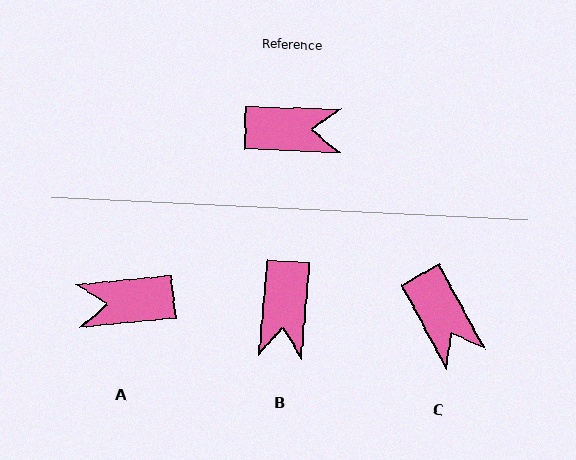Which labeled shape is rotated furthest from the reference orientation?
A, about 173 degrees away.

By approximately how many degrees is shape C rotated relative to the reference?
Approximately 60 degrees clockwise.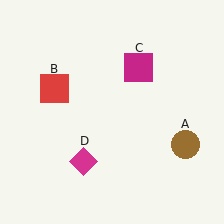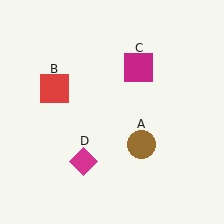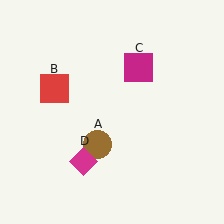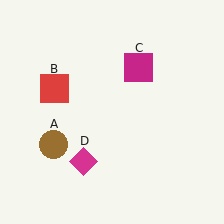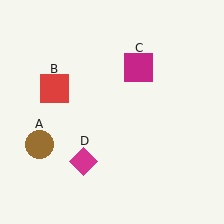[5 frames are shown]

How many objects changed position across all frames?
1 object changed position: brown circle (object A).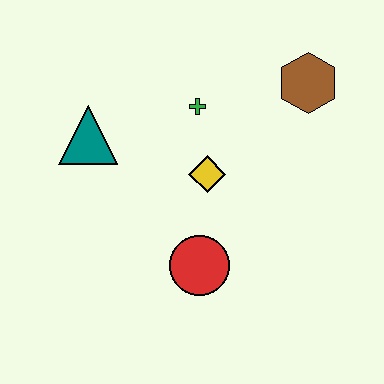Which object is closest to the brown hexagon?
The green cross is closest to the brown hexagon.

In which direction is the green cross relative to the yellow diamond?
The green cross is above the yellow diamond.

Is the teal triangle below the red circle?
No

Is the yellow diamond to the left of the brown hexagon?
Yes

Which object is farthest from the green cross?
The red circle is farthest from the green cross.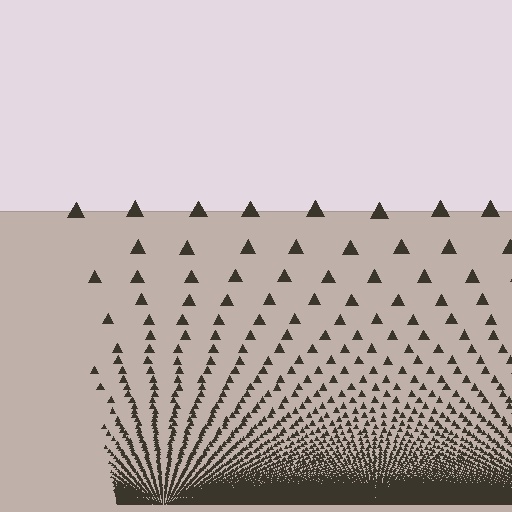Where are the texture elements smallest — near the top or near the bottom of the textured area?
Near the bottom.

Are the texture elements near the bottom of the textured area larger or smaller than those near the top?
Smaller. The gradient is inverted — elements near the bottom are smaller and denser.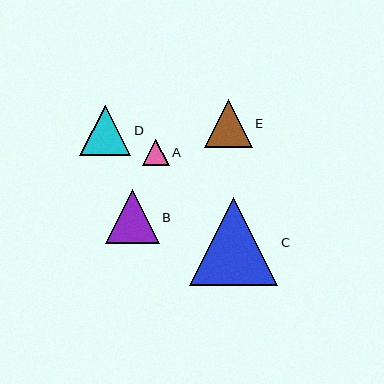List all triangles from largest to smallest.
From largest to smallest: C, B, D, E, A.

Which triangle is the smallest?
Triangle A is the smallest with a size of approximately 26 pixels.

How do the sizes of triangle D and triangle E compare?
Triangle D and triangle E are approximately the same size.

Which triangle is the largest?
Triangle C is the largest with a size of approximately 88 pixels.